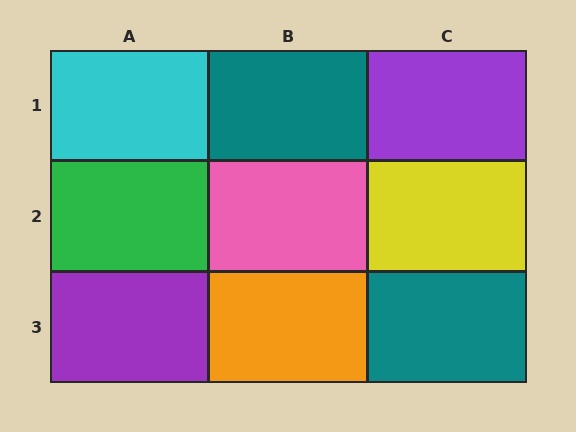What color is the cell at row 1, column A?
Cyan.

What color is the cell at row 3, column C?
Teal.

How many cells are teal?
2 cells are teal.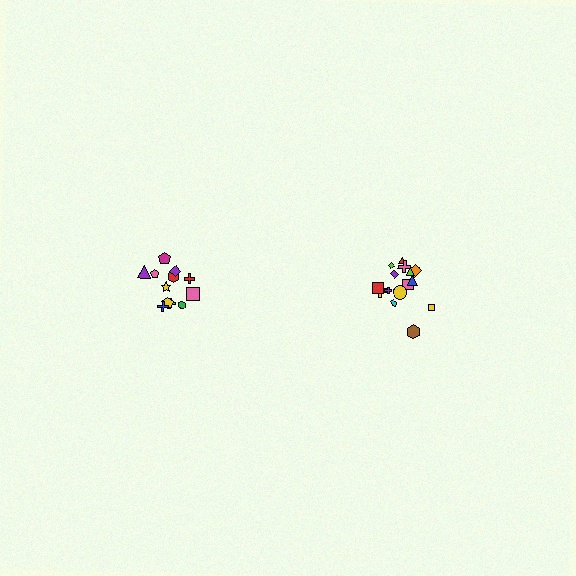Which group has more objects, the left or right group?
The right group.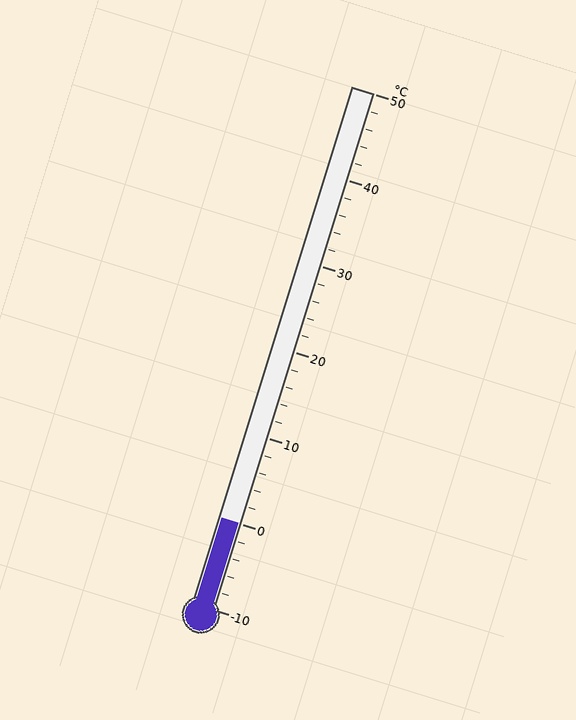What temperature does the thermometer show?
The thermometer shows approximately 0°C.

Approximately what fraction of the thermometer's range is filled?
The thermometer is filled to approximately 15% of its range.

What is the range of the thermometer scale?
The thermometer scale ranges from -10°C to 50°C.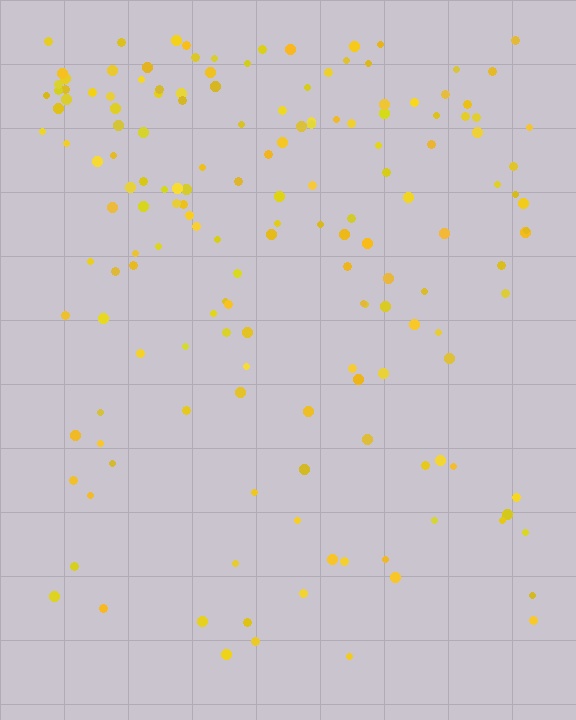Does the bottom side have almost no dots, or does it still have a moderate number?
Still a moderate number, just noticeably fewer than the top.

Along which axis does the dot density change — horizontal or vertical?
Vertical.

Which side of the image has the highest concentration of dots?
The top.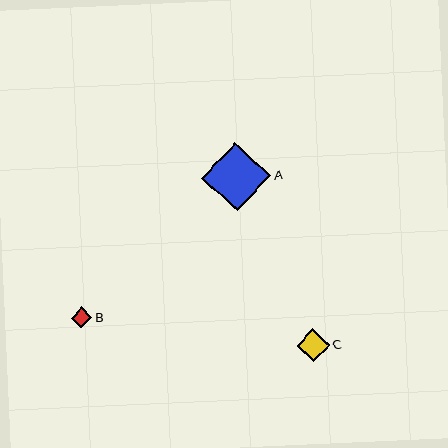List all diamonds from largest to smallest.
From largest to smallest: A, C, B.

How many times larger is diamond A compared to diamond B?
Diamond A is approximately 3.3 times the size of diamond B.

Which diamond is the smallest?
Diamond B is the smallest with a size of approximately 21 pixels.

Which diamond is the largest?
Diamond A is the largest with a size of approximately 69 pixels.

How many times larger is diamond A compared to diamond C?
Diamond A is approximately 2.1 times the size of diamond C.